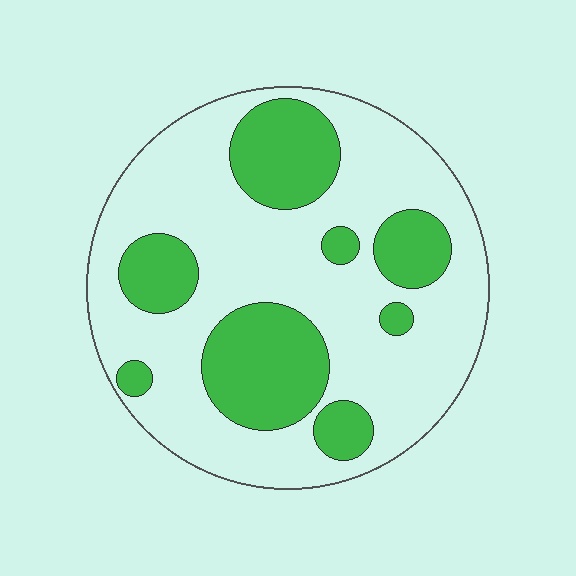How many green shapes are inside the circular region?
8.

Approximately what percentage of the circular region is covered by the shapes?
Approximately 30%.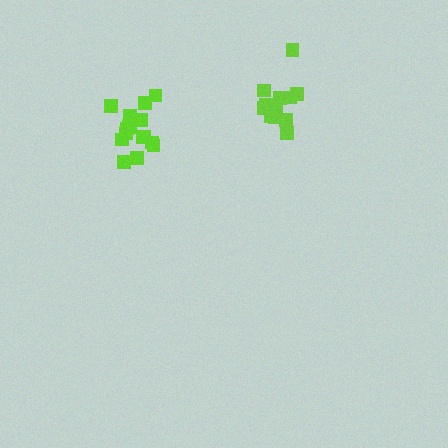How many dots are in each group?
Group 1: 12 dots, Group 2: 16 dots (28 total).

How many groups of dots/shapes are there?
There are 2 groups.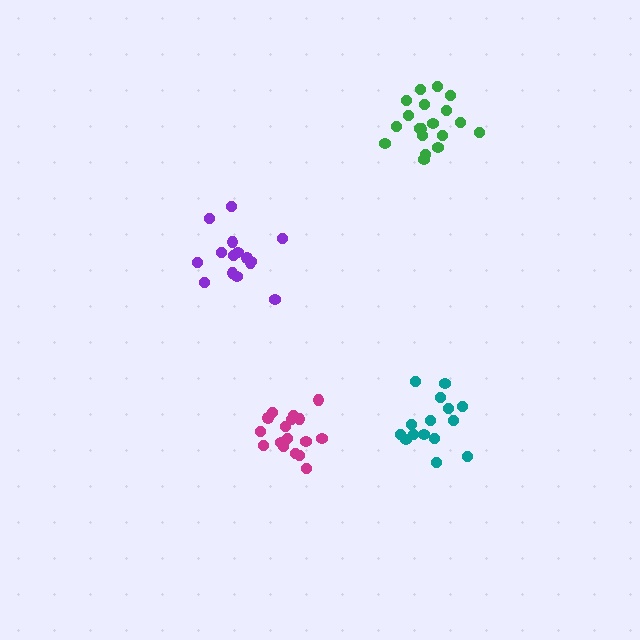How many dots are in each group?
Group 1: 15 dots, Group 2: 19 dots, Group 3: 17 dots, Group 4: 15 dots (66 total).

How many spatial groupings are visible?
There are 4 spatial groupings.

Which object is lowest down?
The magenta cluster is bottommost.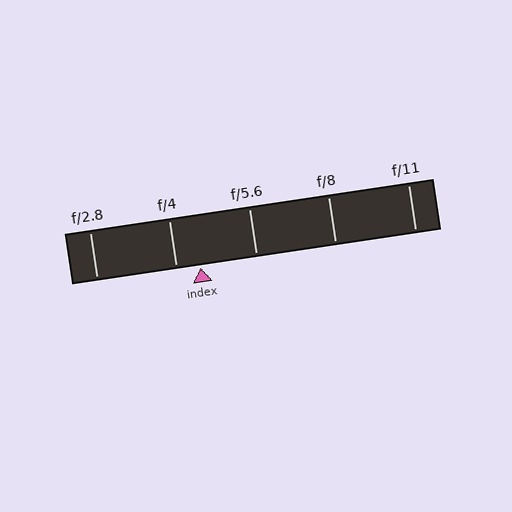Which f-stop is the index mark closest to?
The index mark is closest to f/4.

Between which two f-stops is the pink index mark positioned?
The index mark is between f/4 and f/5.6.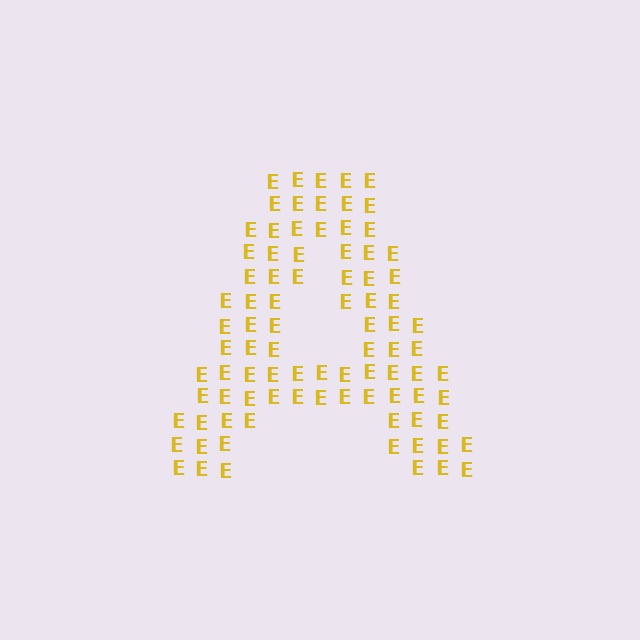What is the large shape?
The large shape is the letter A.